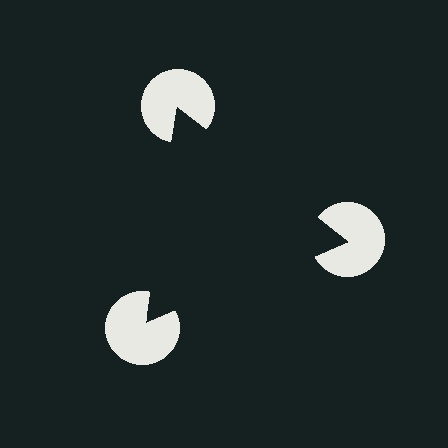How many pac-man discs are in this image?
There are 3 — one at each vertex of the illusory triangle.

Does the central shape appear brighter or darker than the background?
It typically appears slightly darker than the background, even though no actual brightness change is drawn.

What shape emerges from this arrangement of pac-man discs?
An illusory triangle — its edges are inferred from the aligned wedge cuts in the pac-man discs, not physically drawn.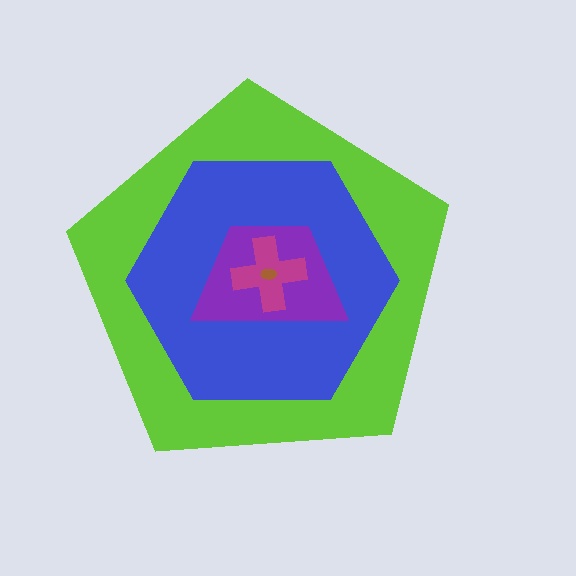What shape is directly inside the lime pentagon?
The blue hexagon.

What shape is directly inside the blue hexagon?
The purple trapezoid.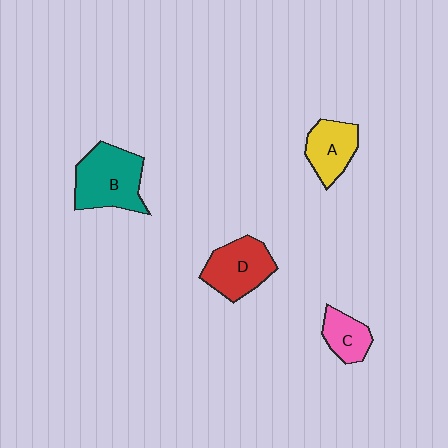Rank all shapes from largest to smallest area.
From largest to smallest: B (teal), D (red), A (yellow), C (pink).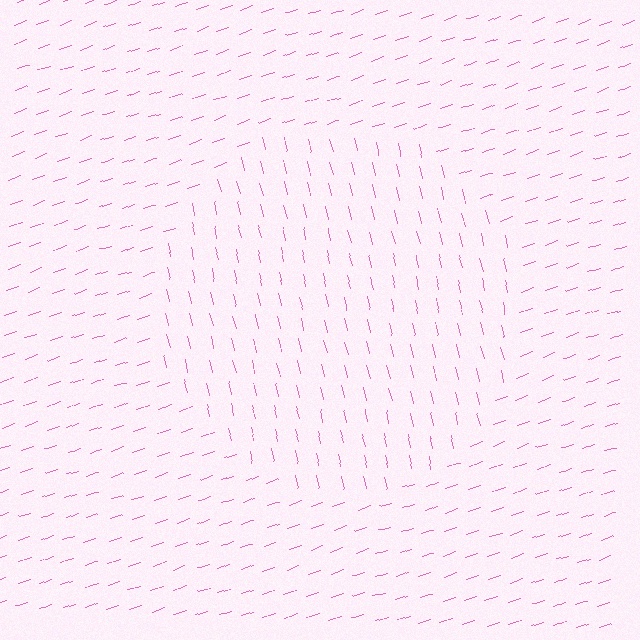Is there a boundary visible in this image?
Yes, there is a texture boundary formed by a change in line orientation.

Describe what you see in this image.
The image is filled with small pink line segments. A circle region in the image has lines oriented differently from the surrounding lines, creating a visible texture boundary.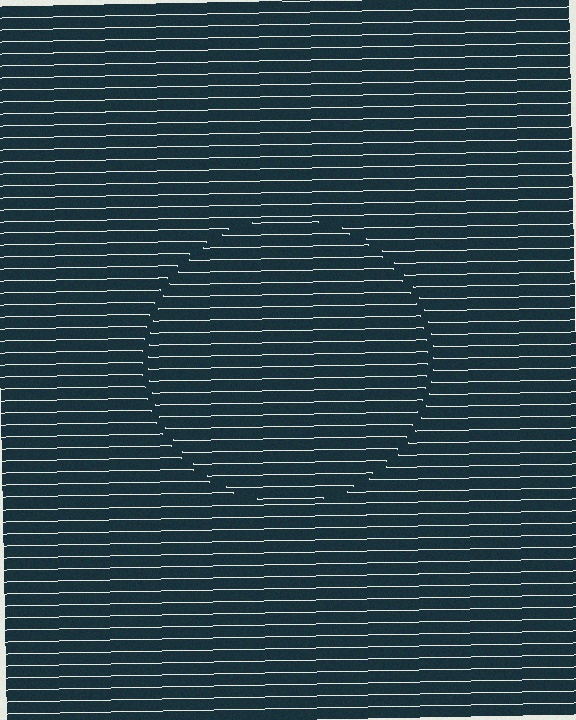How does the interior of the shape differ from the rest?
The interior of the shape contains the same grating, shifted by half a period — the contour is defined by the phase discontinuity where line-ends from the inner and outer gratings abut.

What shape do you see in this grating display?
An illusory circle. The interior of the shape contains the same grating, shifted by half a period — the contour is defined by the phase discontinuity where line-ends from the inner and outer gratings abut.